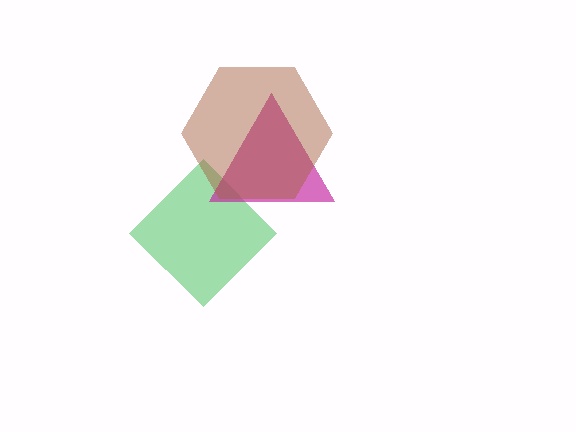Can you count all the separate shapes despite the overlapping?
Yes, there are 3 separate shapes.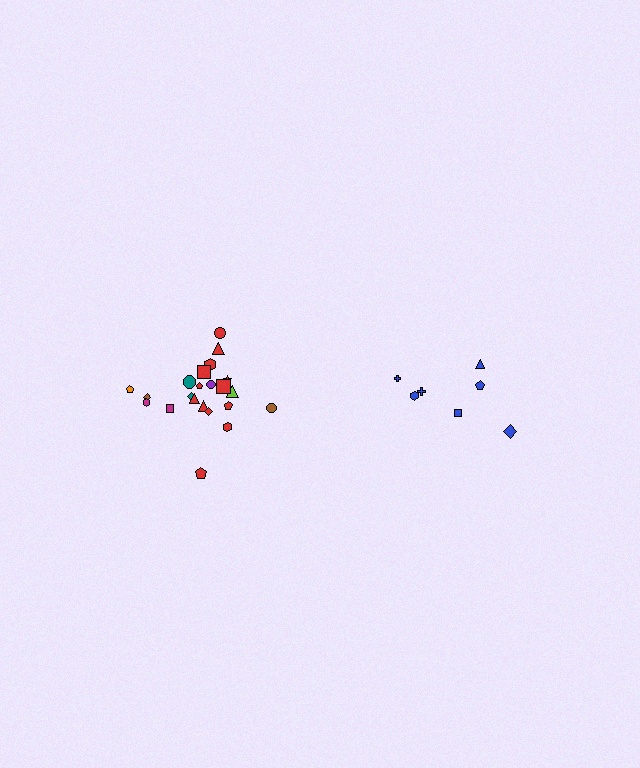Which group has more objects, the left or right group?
The left group.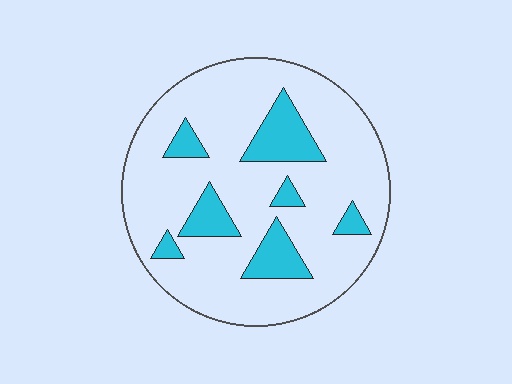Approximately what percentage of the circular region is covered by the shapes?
Approximately 20%.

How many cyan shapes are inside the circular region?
7.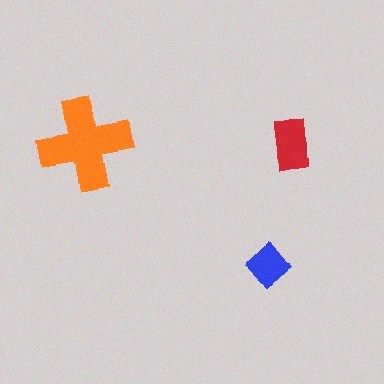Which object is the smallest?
The blue diamond.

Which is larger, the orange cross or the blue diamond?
The orange cross.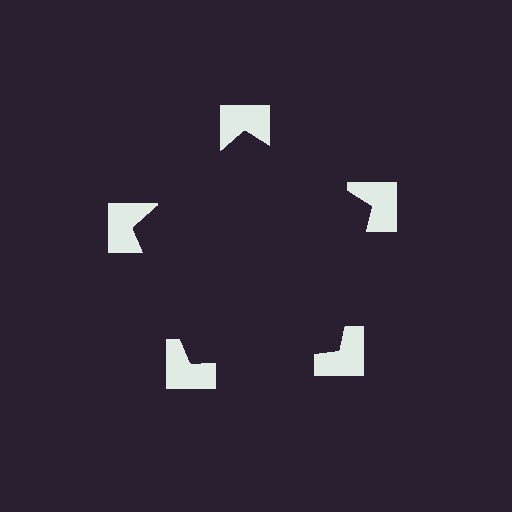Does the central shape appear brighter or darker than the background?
It typically appears slightly darker than the background, even though no actual brightness change is drawn.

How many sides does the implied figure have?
5 sides.